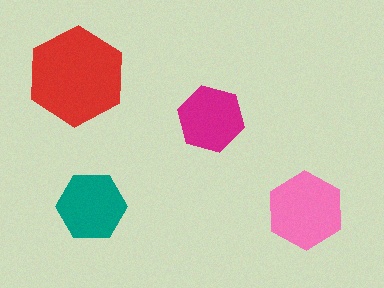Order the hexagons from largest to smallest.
the red one, the pink one, the teal one, the magenta one.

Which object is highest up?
The red hexagon is topmost.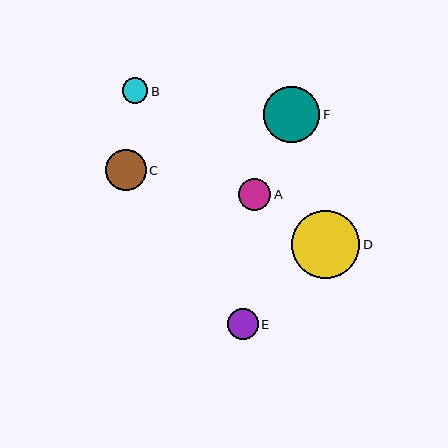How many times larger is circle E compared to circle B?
Circle E is approximately 1.2 times the size of circle B.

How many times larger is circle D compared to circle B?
Circle D is approximately 2.7 times the size of circle B.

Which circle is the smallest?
Circle B is the smallest with a size of approximately 25 pixels.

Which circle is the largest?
Circle D is the largest with a size of approximately 68 pixels.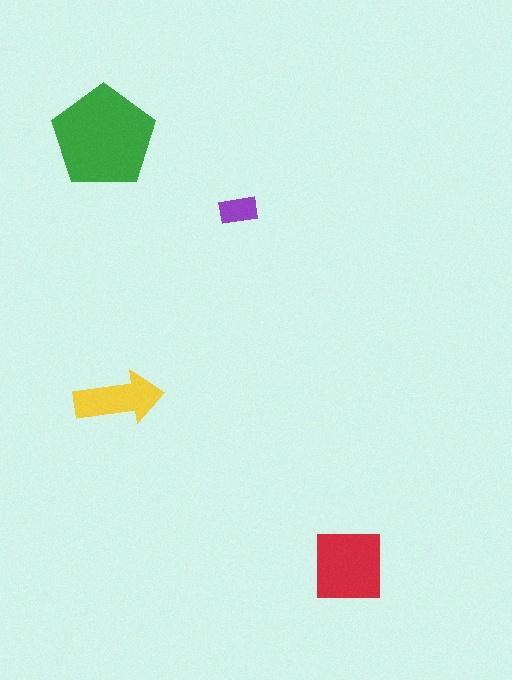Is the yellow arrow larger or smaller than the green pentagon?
Smaller.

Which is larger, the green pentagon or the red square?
The green pentagon.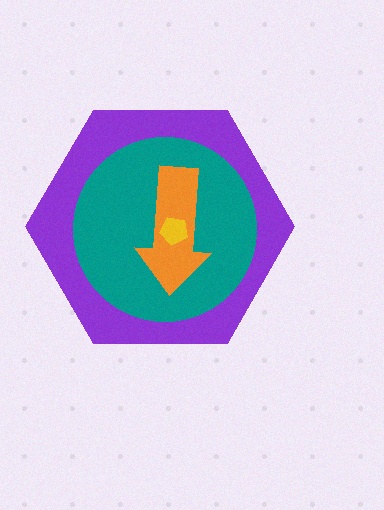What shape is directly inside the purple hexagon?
The teal circle.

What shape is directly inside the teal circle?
The orange arrow.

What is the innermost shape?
The yellow pentagon.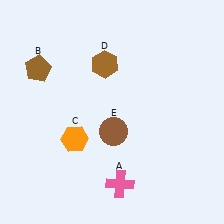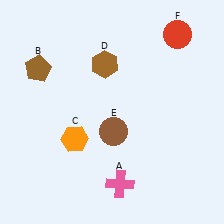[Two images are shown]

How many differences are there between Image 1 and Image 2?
There is 1 difference between the two images.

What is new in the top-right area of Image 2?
A red circle (F) was added in the top-right area of Image 2.